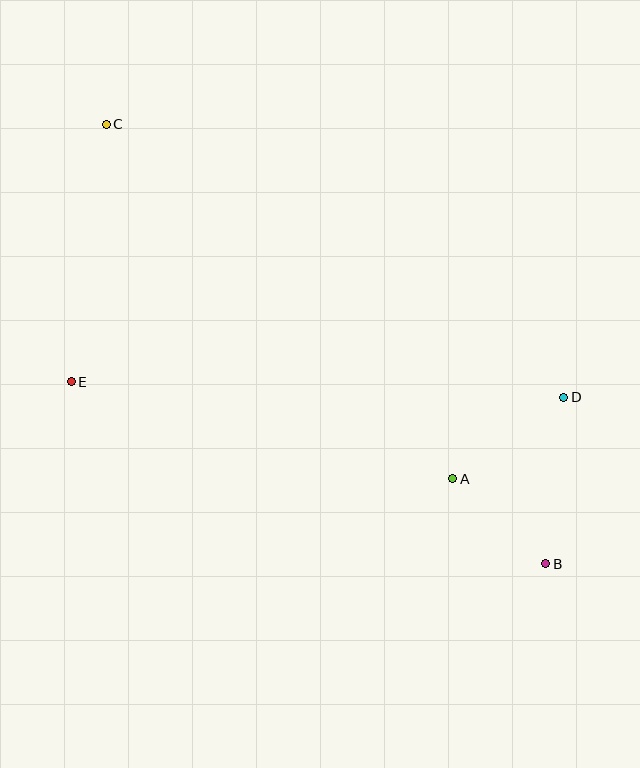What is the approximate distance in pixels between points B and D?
The distance between B and D is approximately 168 pixels.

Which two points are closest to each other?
Points A and B are closest to each other.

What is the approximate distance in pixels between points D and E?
The distance between D and E is approximately 492 pixels.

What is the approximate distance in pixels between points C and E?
The distance between C and E is approximately 260 pixels.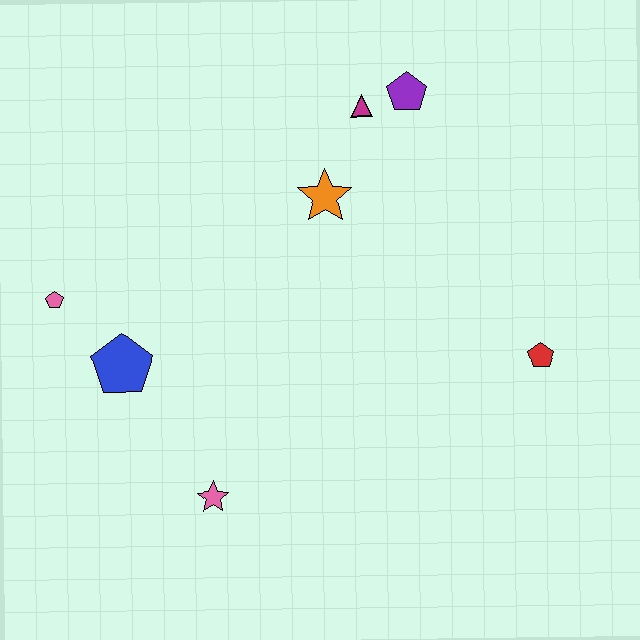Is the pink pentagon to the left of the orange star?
Yes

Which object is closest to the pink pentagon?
The blue pentagon is closest to the pink pentagon.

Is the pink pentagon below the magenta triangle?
Yes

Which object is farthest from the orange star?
The pink star is farthest from the orange star.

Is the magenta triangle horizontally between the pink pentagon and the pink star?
No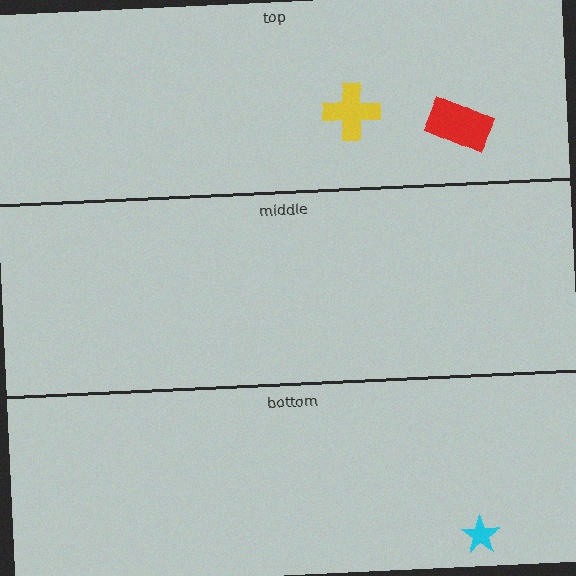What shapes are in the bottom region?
The cyan star.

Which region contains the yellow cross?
The top region.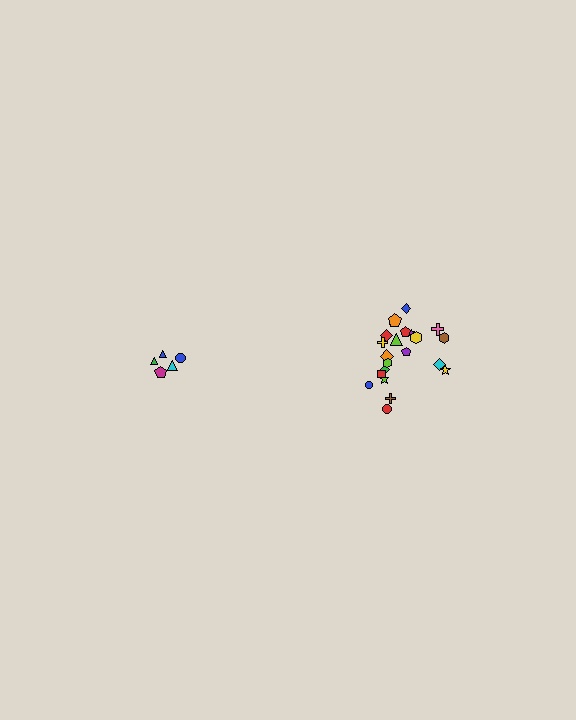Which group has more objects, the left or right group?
The right group.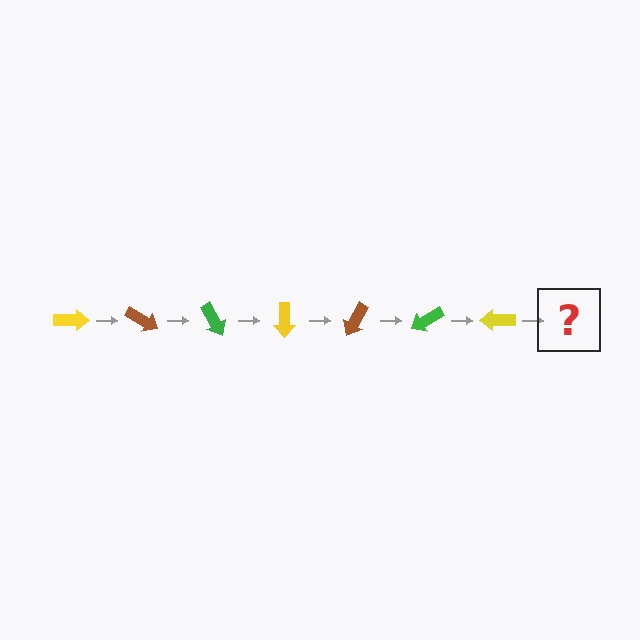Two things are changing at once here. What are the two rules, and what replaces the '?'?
The two rules are that it rotates 30 degrees each step and the color cycles through yellow, brown, and green. The '?' should be a brown arrow, rotated 210 degrees from the start.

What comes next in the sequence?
The next element should be a brown arrow, rotated 210 degrees from the start.